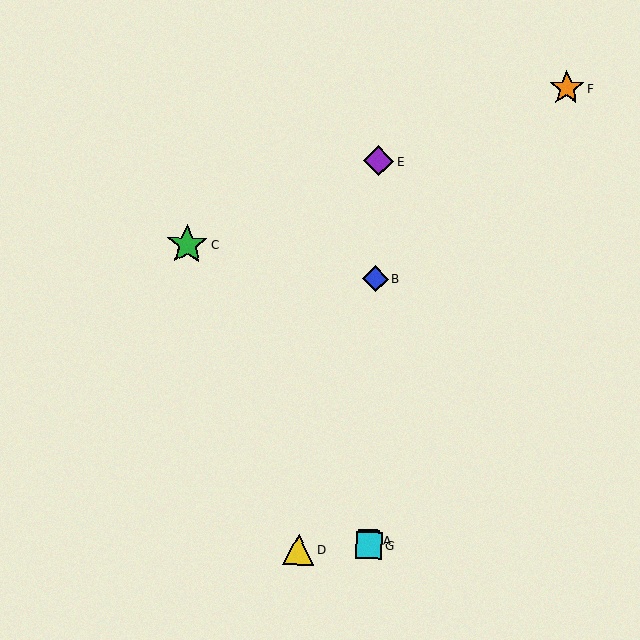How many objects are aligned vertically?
4 objects (A, B, E, G) are aligned vertically.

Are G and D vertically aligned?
No, G is at x≈369 and D is at x≈299.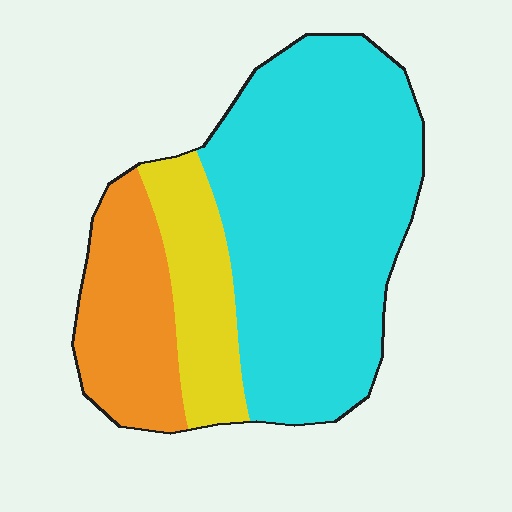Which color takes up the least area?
Yellow, at roughly 15%.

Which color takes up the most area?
Cyan, at roughly 65%.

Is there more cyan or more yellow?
Cyan.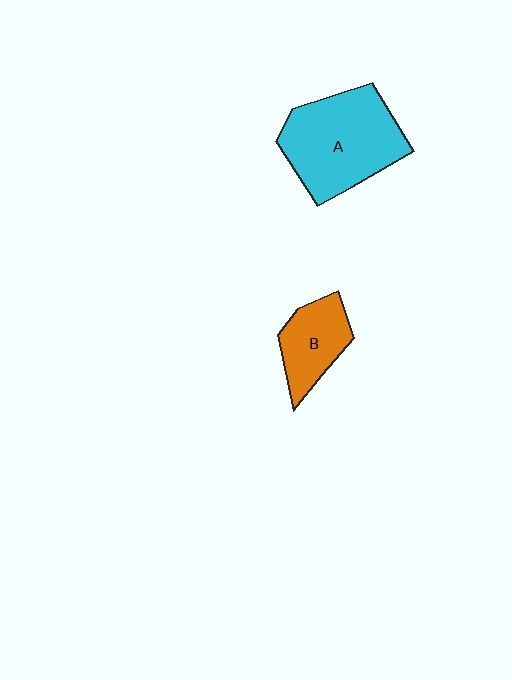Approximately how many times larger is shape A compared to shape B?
Approximately 2.0 times.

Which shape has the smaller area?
Shape B (orange).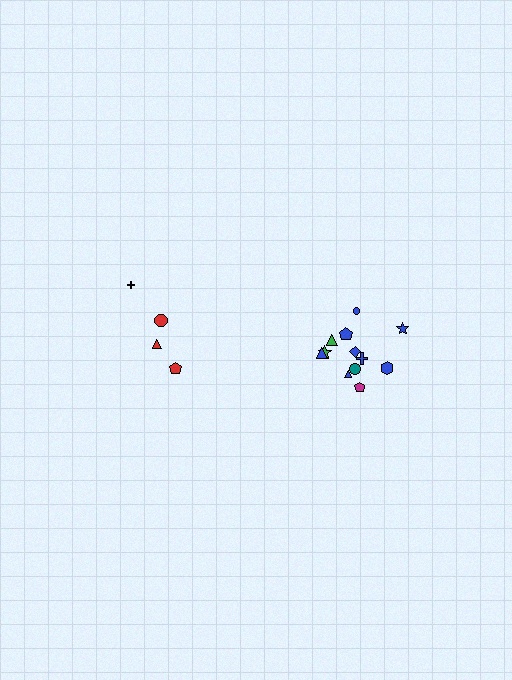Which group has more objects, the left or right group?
The right group.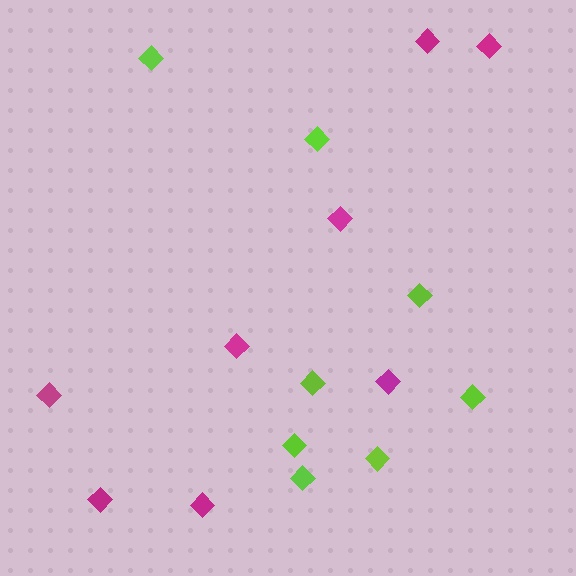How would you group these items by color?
There are 2 groups: one group of magenta diamonds (8) and one group of lime diamonds (8).